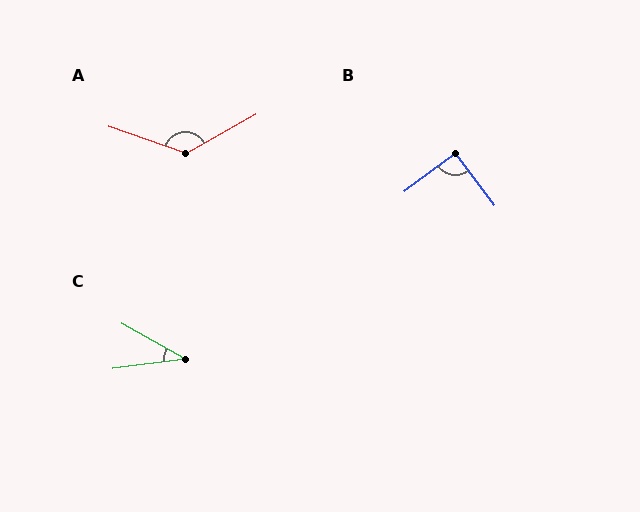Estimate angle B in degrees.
Approximately 89 degrees.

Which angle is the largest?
A, at approximately 131 degrees.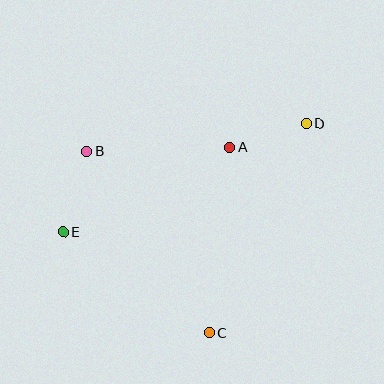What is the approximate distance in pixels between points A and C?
The distance between A and C is approximately 187 pixels.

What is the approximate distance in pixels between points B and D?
The distance between B and D is approximately 222 pixels.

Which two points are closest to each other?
Points A and D are closest to each other.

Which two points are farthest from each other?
Points D and E are farthest from each other.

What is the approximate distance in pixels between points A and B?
The distance between A and B is approximately 143 pixels.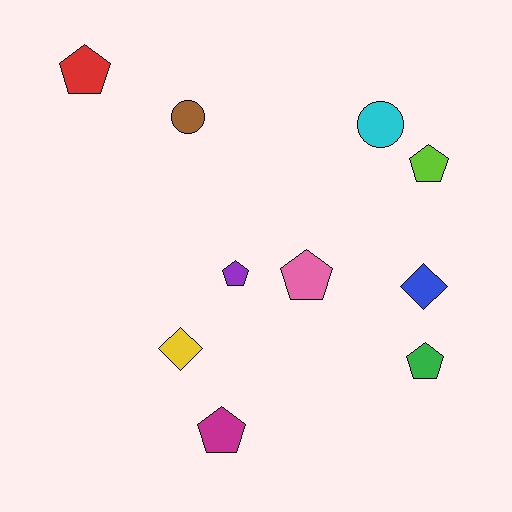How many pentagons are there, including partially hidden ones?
There are 6 pentagons.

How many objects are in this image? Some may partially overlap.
There are 10 objects.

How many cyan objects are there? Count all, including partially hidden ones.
There is 1 cyan object.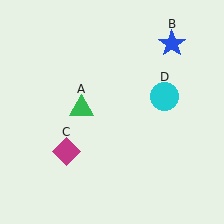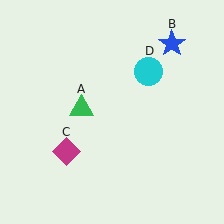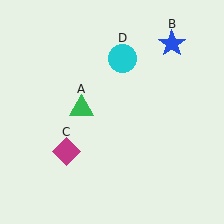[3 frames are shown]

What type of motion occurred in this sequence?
The cyan circle (object D) rotated counterclockwise around the center of the scene.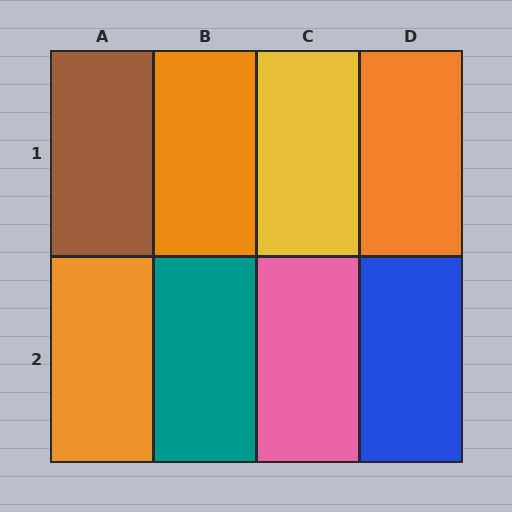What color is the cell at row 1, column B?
Orange.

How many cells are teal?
1 cell is teal.